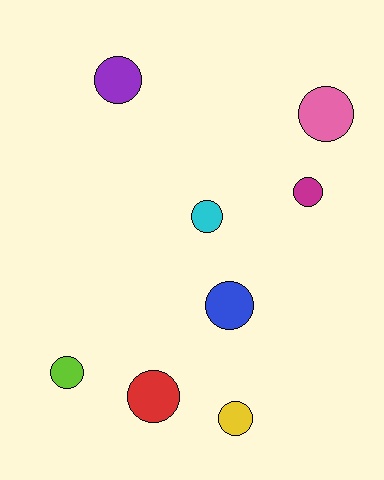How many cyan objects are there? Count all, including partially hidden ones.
There is 1 cyan object.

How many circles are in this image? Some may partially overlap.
There are 8 circles.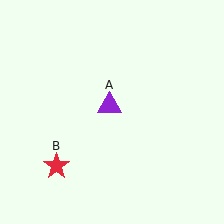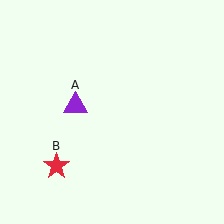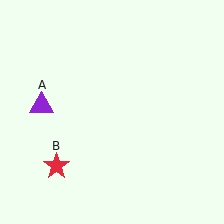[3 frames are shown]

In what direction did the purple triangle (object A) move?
The purple triangle (object A) moved left.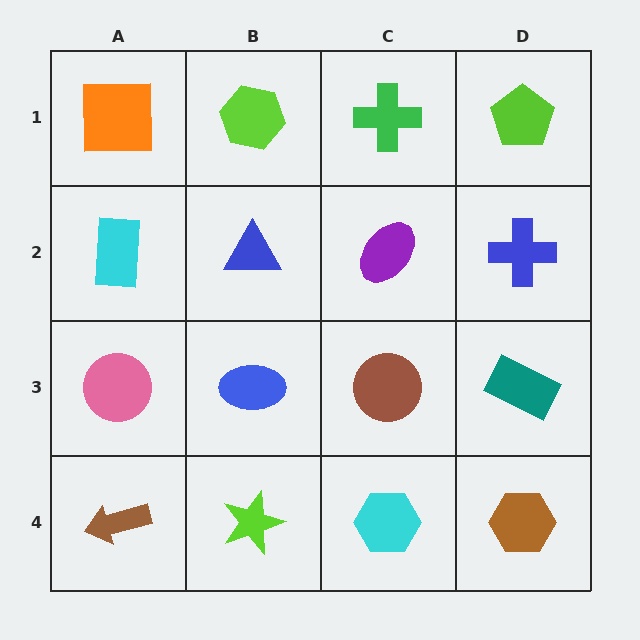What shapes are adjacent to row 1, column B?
A blue triangle (row 2, column B), an orange square (row 1, column A), a green cross (row 1, column C).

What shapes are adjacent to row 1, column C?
A purple ellipse (row 2, column C), a lime hexagon (row 1, column B), a lime pentagon (row 1, column D).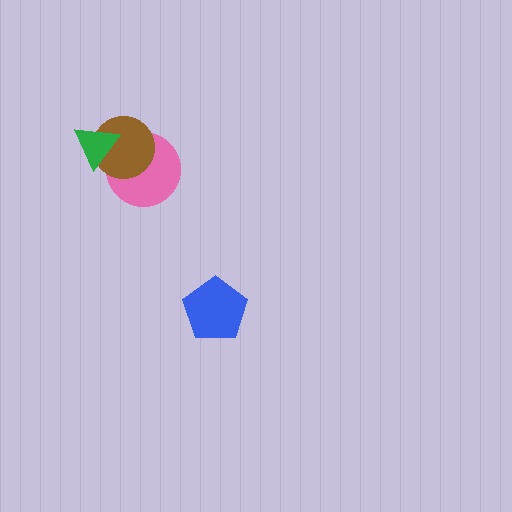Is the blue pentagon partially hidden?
No, no other shape covers it.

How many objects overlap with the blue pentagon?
0 objects overlap with the blue pentagon.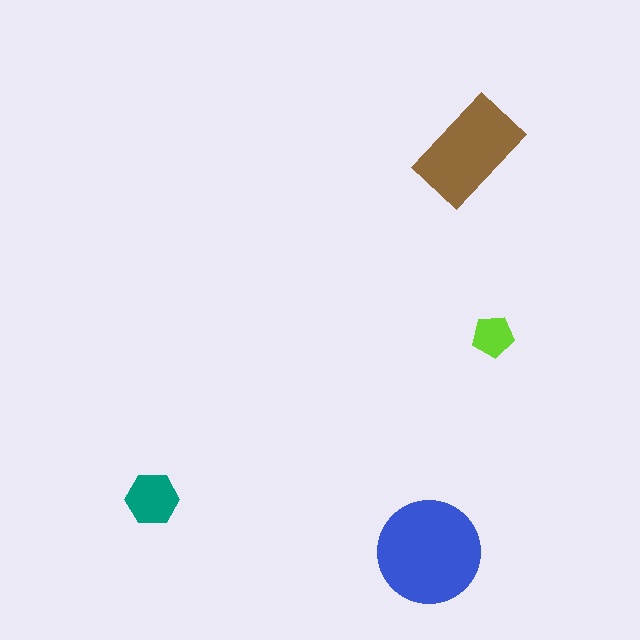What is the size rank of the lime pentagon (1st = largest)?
4th.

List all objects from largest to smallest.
The blue circle, the brown rectangle, the teal hexagon, the lime pentagon.